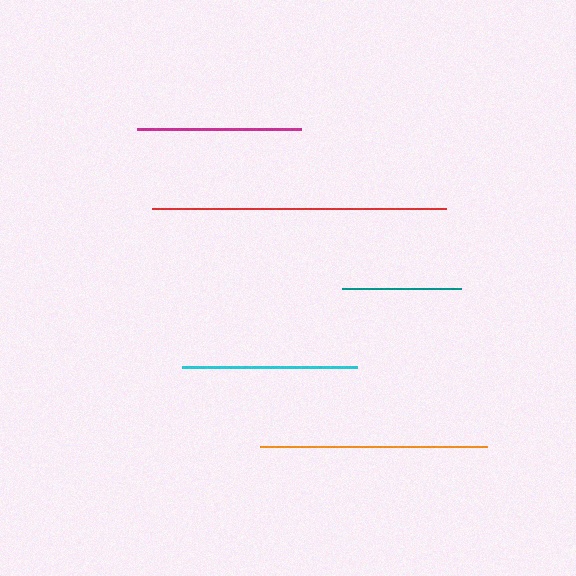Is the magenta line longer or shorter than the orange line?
The orange line is longer than the magenta line.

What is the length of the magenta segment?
The magenta segment is approximately 164 pixels long.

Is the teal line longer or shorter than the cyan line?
The cyan line is longer than the teal line.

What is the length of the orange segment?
The orange segment is approximately 226 pixels long.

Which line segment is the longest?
The red line is the longest at approximately 294 pixels.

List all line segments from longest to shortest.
From longest to shortest: red, orange, cyan, magenta, teal.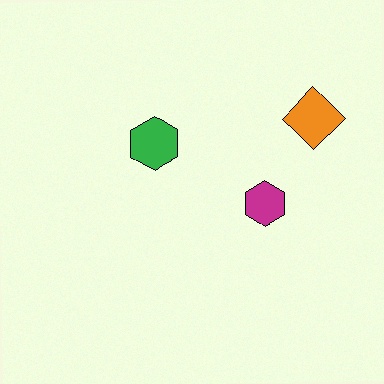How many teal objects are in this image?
There are no teal objects.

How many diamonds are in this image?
There is 1 diamond.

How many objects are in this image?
There are 3 objects.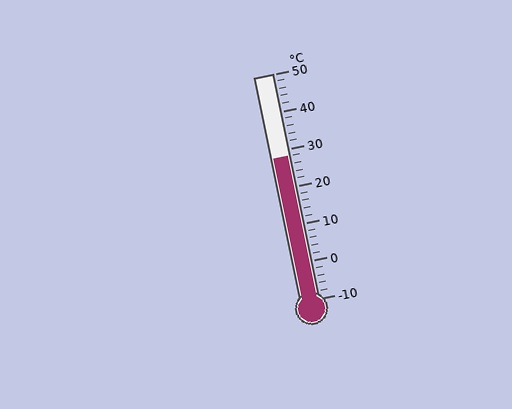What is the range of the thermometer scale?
The thermometer scale ranges from -10°C to 50°C.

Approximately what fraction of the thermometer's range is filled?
The thermometer is filled to approximately 65% of its range.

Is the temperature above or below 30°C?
The temperature is below 30°C.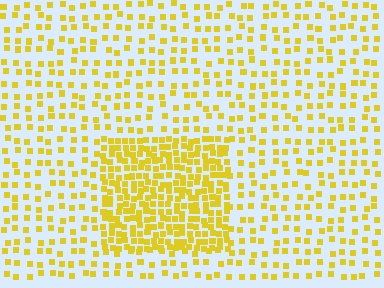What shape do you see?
I see a rectangle.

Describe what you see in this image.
The image contains small yellow elements arranged at two different densities. A rectangle-shaped region is visible where the elements are more densely packed than the surrounding area.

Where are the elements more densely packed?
The elements are more densely packed inside the rectangle boundary.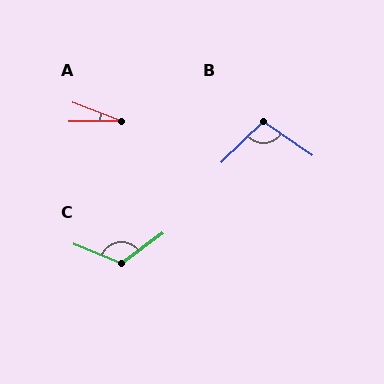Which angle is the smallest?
A, at approximately 21 degrees.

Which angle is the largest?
C, at approximately 120 degrees.